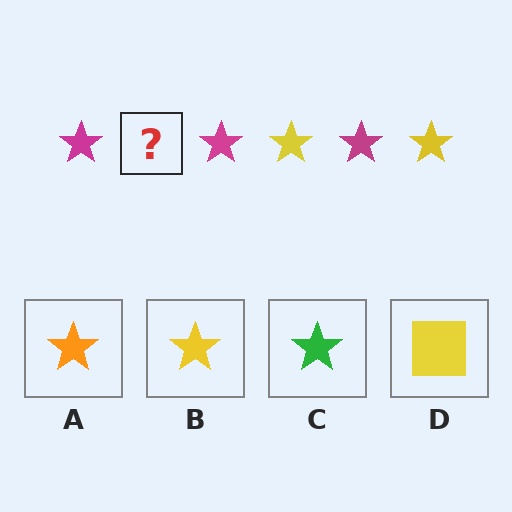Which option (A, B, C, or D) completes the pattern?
B.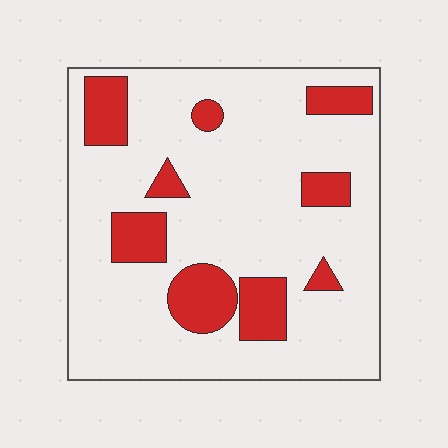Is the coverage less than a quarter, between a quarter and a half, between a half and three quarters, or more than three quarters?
Less than a quarter.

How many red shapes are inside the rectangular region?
9.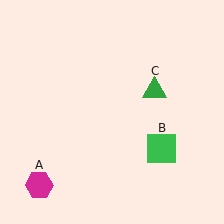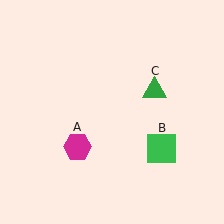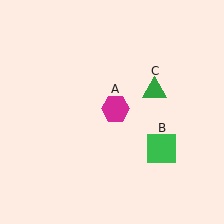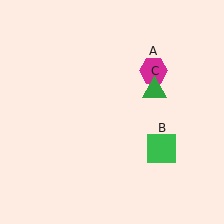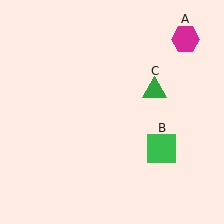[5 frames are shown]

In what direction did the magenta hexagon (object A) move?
The magenta hexagon (object A) moved up and to the right.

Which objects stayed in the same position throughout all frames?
Green square (object B) and green triangle (object C) remained stationary.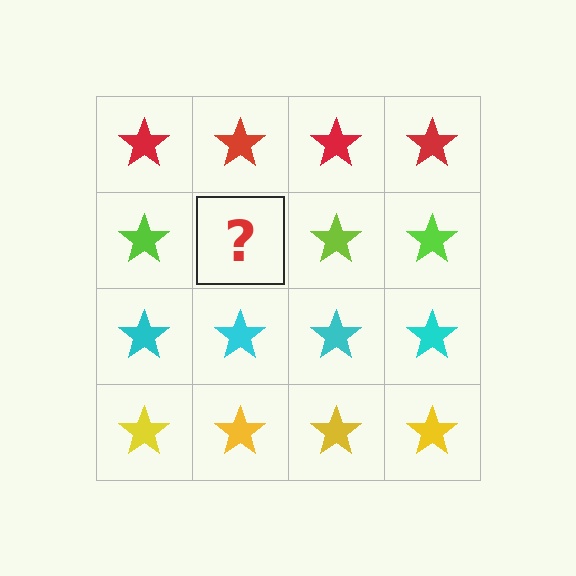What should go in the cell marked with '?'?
The missing cell should contain a lime star.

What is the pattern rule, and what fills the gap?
The rule is that each row has a consistent color. The gap should be filled with a lime star.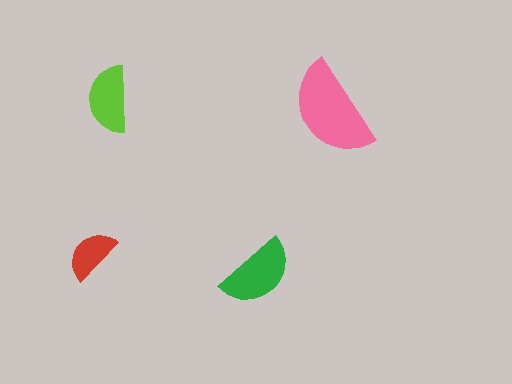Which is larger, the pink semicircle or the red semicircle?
The pink one.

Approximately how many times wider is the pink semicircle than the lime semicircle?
About 1.5 times wider.